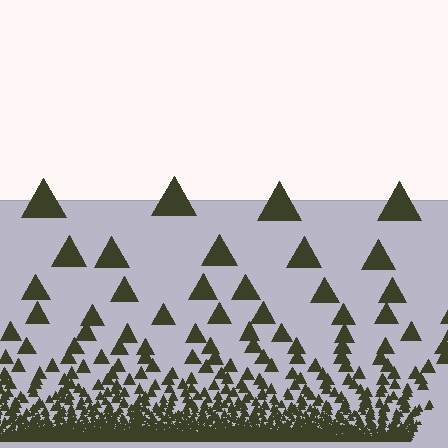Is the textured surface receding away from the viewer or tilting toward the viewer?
The surface appears to tilt toward the viewer. Texture elements get larger and sparser toward the top.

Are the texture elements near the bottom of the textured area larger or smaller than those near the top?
Smaller. The gradient is inverted — elements near the bottom are smaller and denser.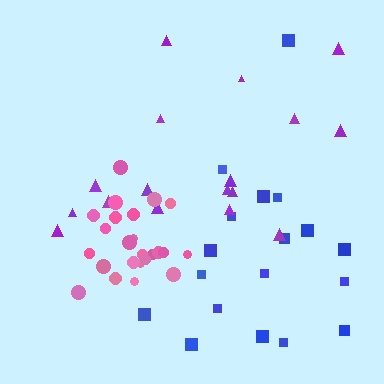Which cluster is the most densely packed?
Pink.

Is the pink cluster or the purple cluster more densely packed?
Pink.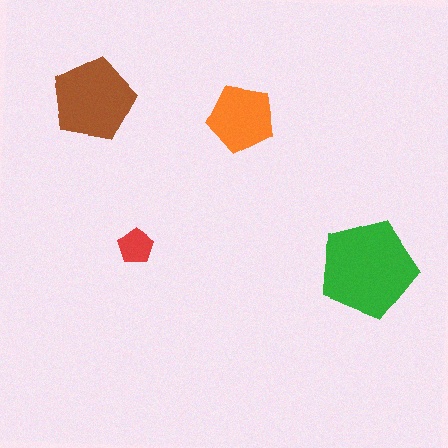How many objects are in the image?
There are 4 objects in the image.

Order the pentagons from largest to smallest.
the green one, the brown one, the orange one, the red one.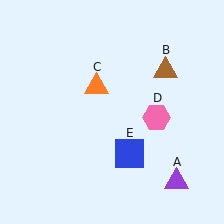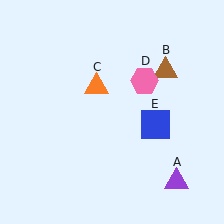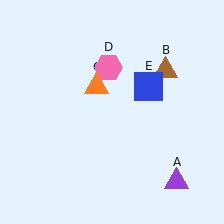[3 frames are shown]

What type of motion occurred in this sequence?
The pink hexagon (object D), blue square (object E) rotated counterclockwise around the center of the scene.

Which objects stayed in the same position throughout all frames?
Purple triangle (object A) and brown triangle (object B) and orange triangle (object C) remained stationary.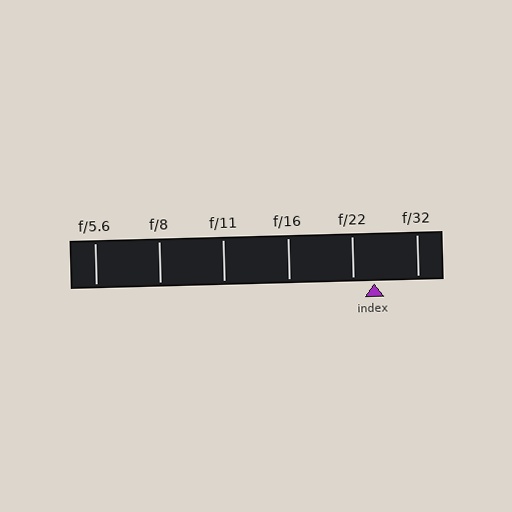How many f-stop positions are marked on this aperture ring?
There are 6 f-stop positions marked.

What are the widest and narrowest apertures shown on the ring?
The widest aperture shown is f/5.6 and the narrowest is f/32.